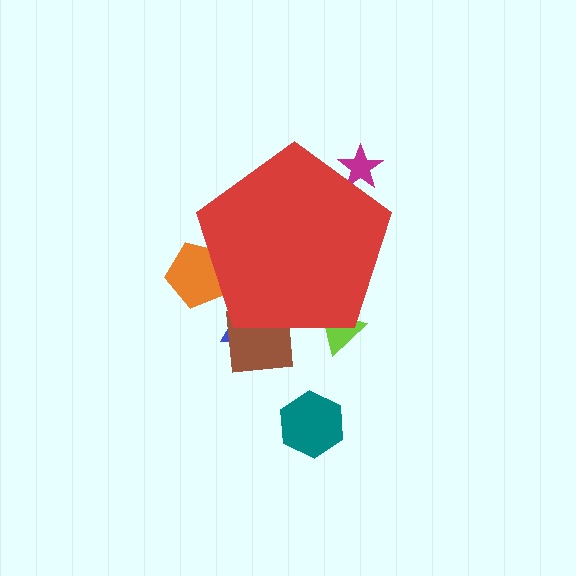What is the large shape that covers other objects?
A red pentagon.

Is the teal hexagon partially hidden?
No, the teal hexagon is fully visible.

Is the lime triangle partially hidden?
Yes, the lime triangle is partially hidden behind the red pentagon.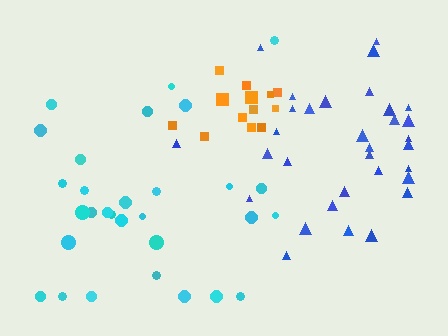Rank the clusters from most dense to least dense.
orange, blue, cyan.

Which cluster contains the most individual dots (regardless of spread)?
Blue (32).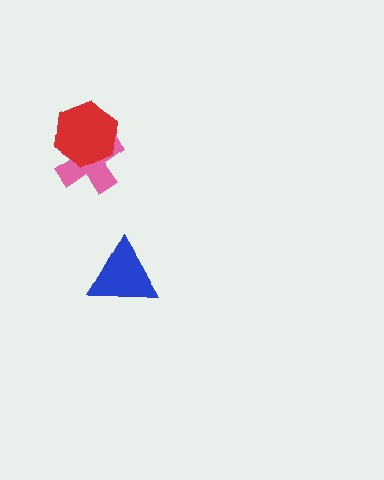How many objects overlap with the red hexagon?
1 object overlaps with the red hexagon.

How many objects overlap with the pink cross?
1 object overlaps with the pink cross.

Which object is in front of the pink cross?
The red hexagon is in front of the pink cross.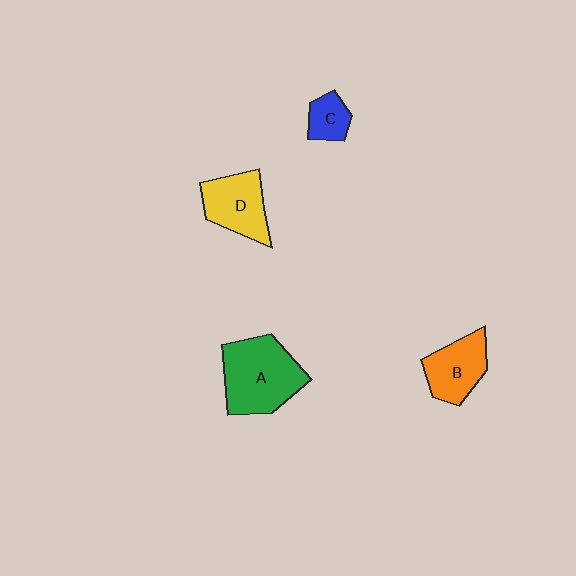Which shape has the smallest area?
Shape C (blue).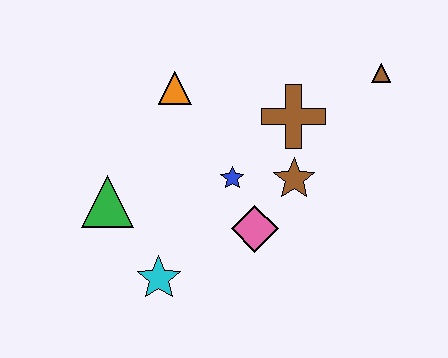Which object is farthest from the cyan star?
The brown triangle is farthest from the cyan star.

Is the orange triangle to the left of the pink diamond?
Yes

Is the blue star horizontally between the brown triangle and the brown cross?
No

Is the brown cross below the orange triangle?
Yes